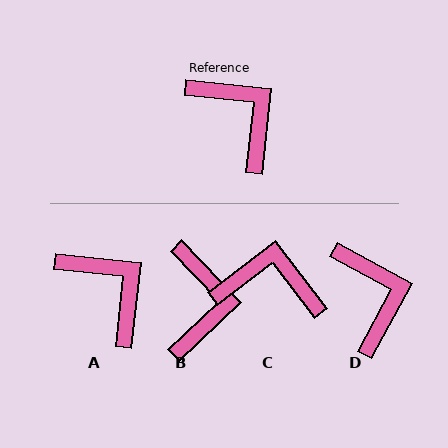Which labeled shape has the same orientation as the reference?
A.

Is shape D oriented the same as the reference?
No, it is off by about 22 degrees.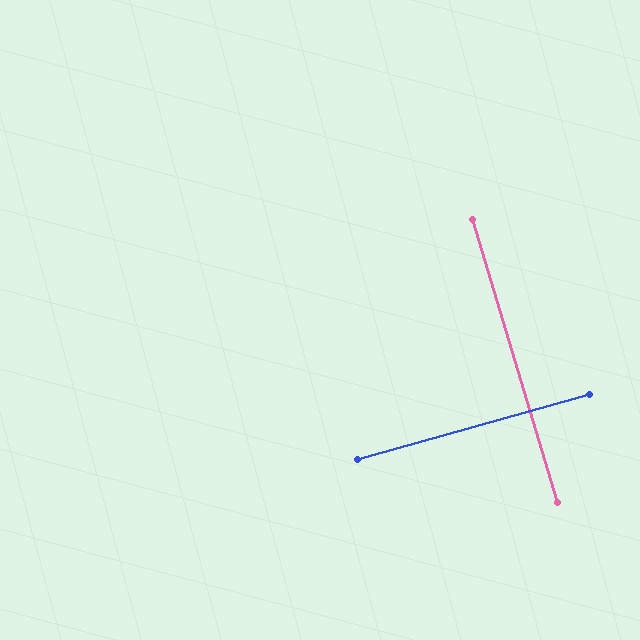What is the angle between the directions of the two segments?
Approximately 89 degrees.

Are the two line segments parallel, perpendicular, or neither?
Perpendicular — they meet at approximately 89°.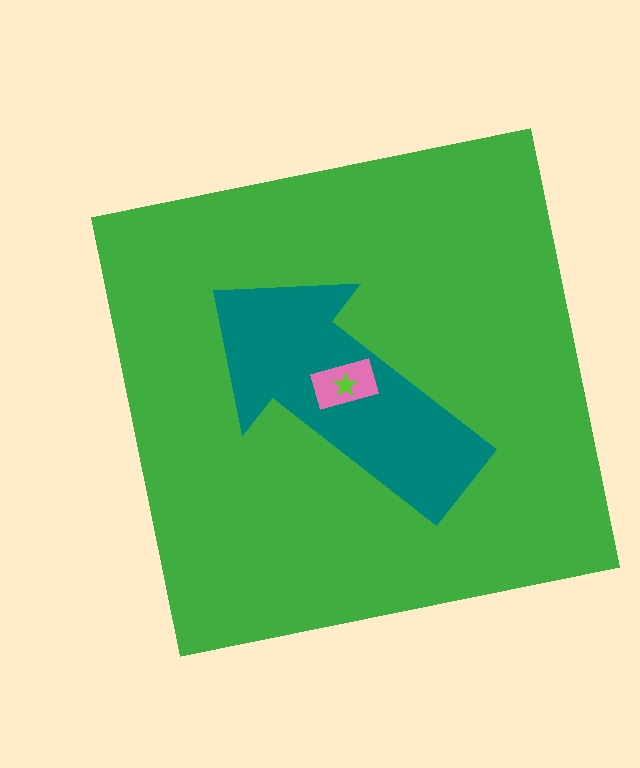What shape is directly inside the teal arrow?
The pink rectangle.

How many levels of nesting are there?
4.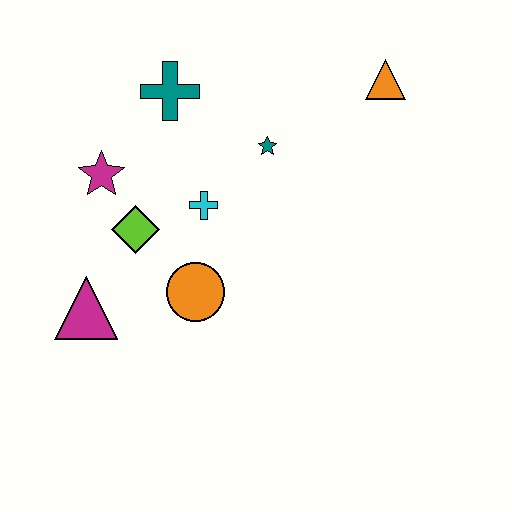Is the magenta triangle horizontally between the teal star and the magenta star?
No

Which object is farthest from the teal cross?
The magenta triangle is farthest from the teal cross.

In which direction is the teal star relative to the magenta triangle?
The teal star is to the right of the magenta triangle.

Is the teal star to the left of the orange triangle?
Yes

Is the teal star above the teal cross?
No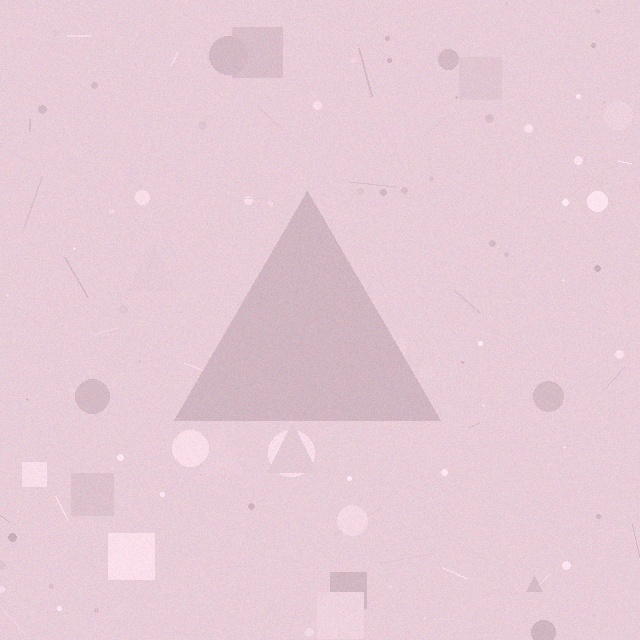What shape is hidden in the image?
A triangle is hidden in the image.